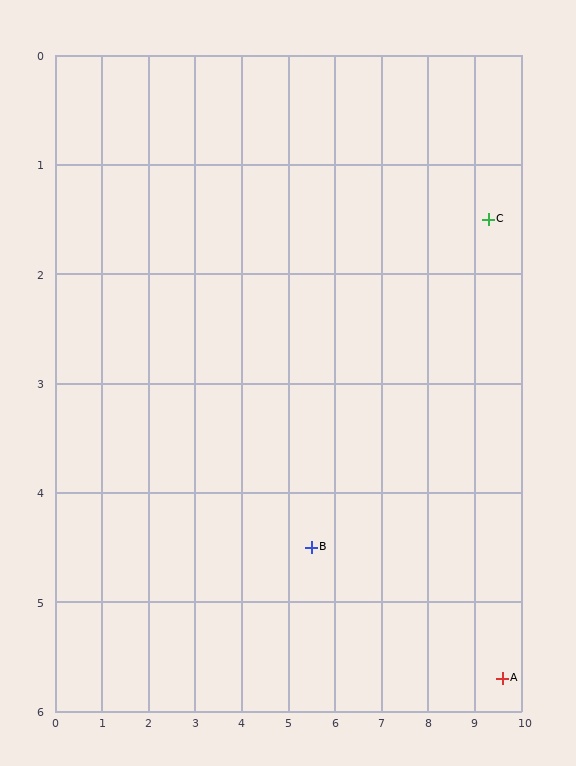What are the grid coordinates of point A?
Point A is at approximately (9.6, 5.7).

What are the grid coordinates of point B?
Point B is at approximately (5.5, 4.5).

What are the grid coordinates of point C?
Point C is at approximately (9.3, 1.5).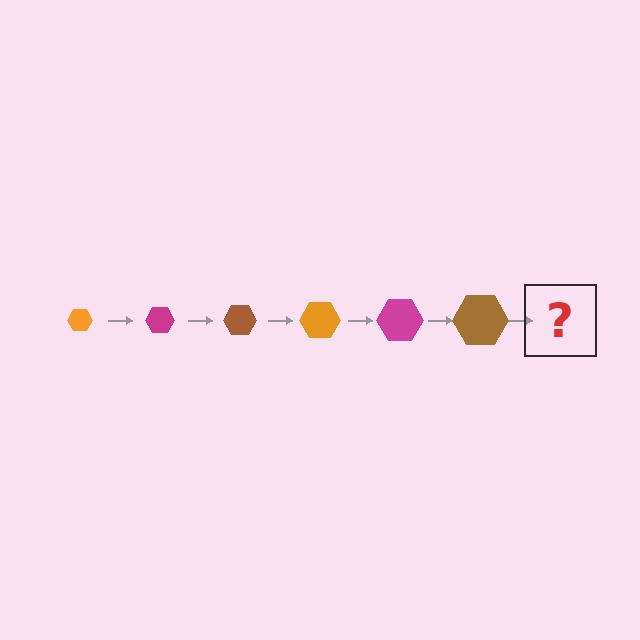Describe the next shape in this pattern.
It should be an orange hexagon, larger than the previous one.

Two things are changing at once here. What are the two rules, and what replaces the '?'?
The two rules are that the hexagon grows larger each step and the color cycles through orange, magenta, and brown. The '?' should be an orange hexagon, larger than the previous one.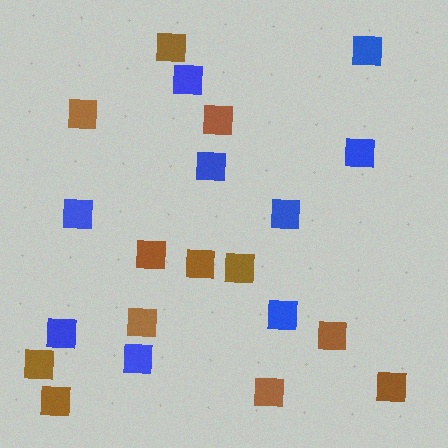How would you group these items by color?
There are 2 groups: one group of brown squares (12) and one group of blue squares (9).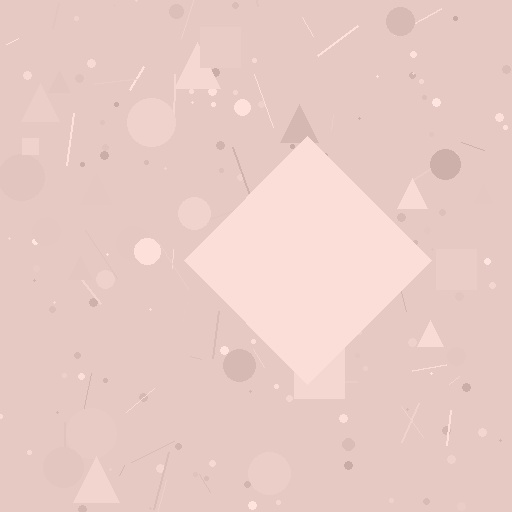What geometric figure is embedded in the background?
A diamond is embedded in the background.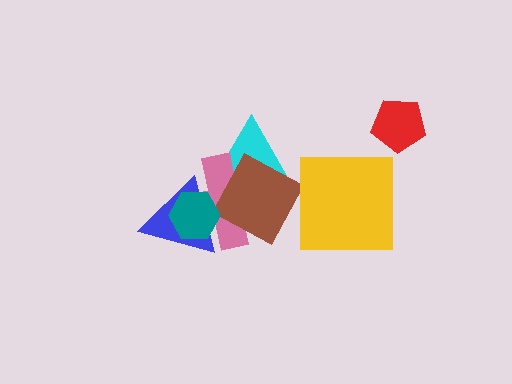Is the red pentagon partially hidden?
No, no other shape covers it.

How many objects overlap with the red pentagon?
0 objects overlap with the red pentagon.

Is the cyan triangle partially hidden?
Yes, it is partially covered by another shape.